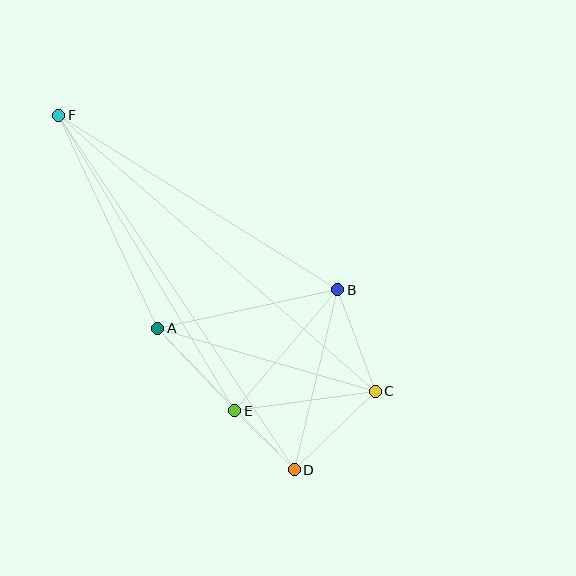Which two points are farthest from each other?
Points D and F are farthest from each other.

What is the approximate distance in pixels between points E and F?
The distance between E and F is approximately 344 pixels.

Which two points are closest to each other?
Points D and E are closest to each other.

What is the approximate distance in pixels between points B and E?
The distance between B and E is approximately 159 pixels.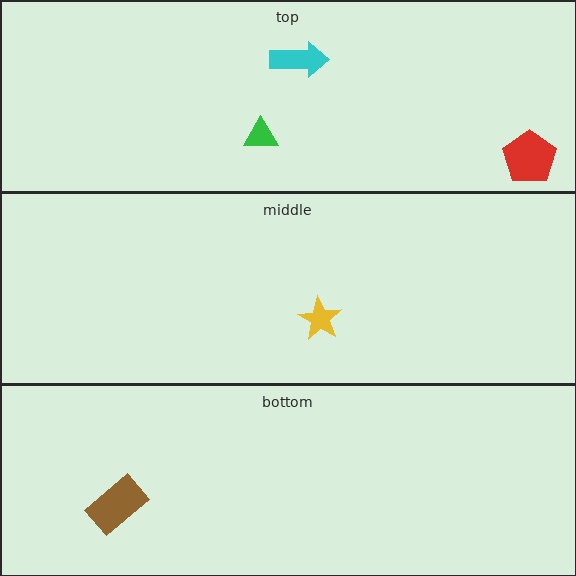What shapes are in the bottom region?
The brown rectangle.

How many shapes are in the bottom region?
1.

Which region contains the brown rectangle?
The bottom region.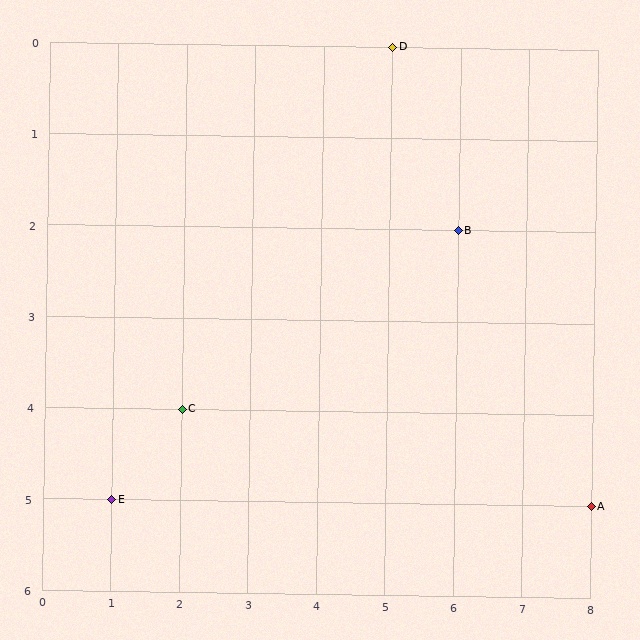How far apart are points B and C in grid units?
Points B and C are 4 columns and 2 rows apart (about 4.5 grid units diagonally).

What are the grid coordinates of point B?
Point B is at grid coordinates (6, 2).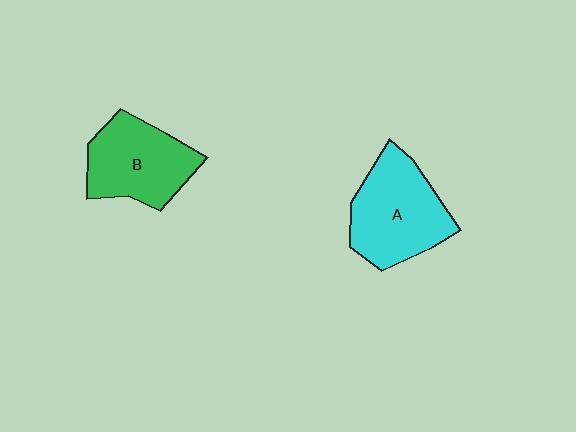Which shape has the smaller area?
Shape B (green).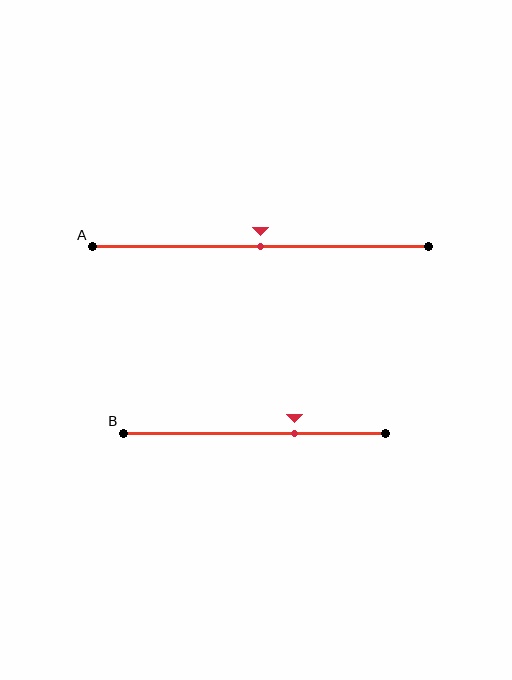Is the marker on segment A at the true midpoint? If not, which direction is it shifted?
Yes, the marker on segment A is at the true midpoint.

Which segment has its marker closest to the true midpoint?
Segment A has its marker closest to the true midpoint.